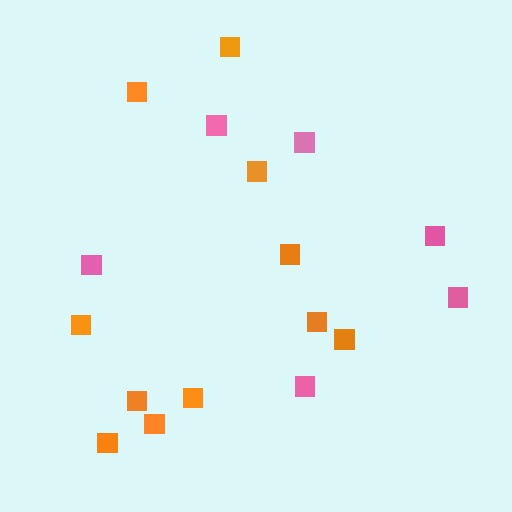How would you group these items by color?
There are 2 groups: one group of orange squares (11) and one group of pink squares (6).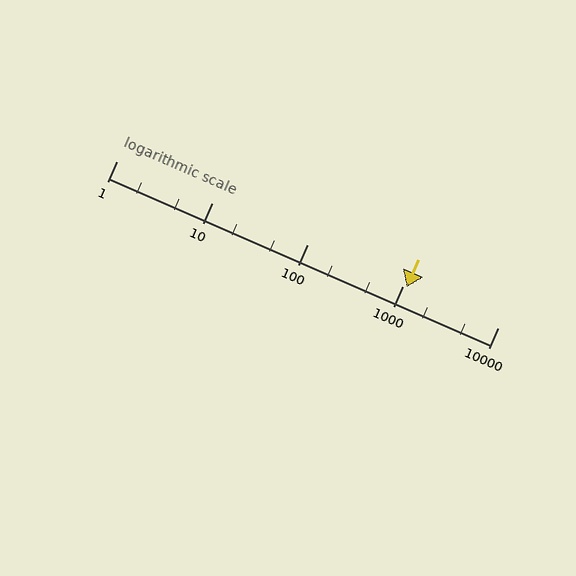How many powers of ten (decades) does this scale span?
The scale spans 4 decades, from 1 to 10000.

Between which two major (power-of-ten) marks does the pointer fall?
The pointer is between 1000 and 10000.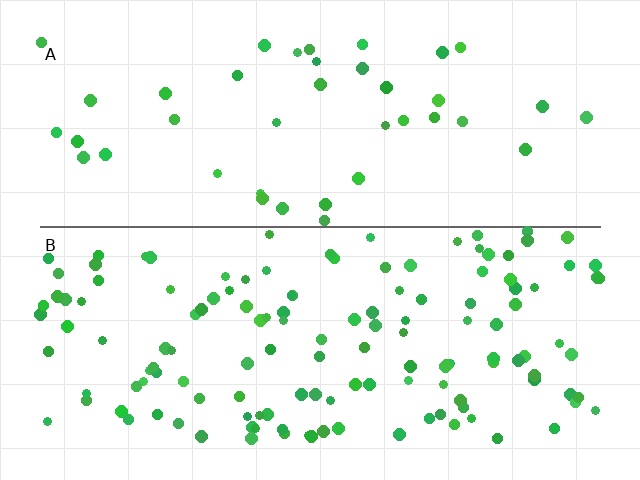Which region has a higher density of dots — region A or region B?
B (the bottom).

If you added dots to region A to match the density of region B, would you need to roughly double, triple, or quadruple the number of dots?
Approximately triple.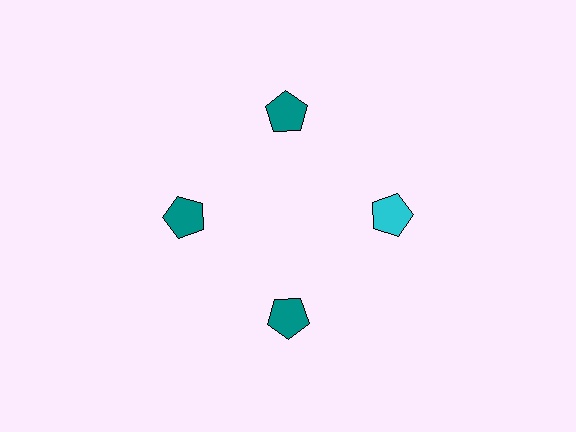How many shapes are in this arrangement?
There are 4 shapes arranged in a ring pattern.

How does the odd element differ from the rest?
It has a different color: cyan instead of teal.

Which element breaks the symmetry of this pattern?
The cyan pentagon at roughly the 3 o'clock position breaks the symmetry. All other shapes are teal pentagons.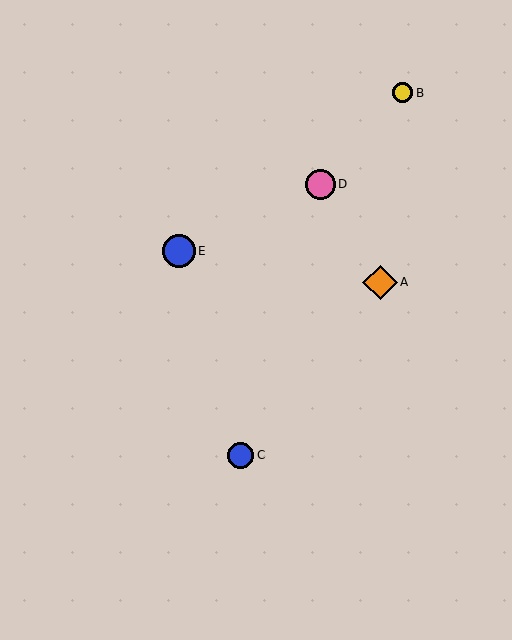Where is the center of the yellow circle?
The center of the yellow circle is at (403, 93).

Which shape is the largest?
The orange diamond (labeled A) is the largest.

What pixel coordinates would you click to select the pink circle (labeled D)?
Click at (320, 184) to select the pink circle D.